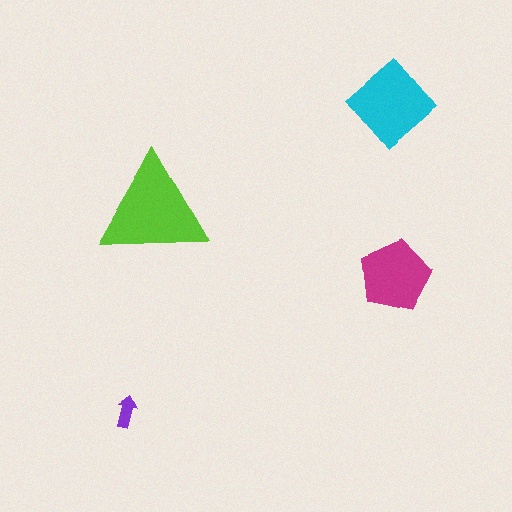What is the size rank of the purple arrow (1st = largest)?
4th.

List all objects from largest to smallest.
The lime triangle, the cyan diamond, the magenta pentagon, the purple arrow.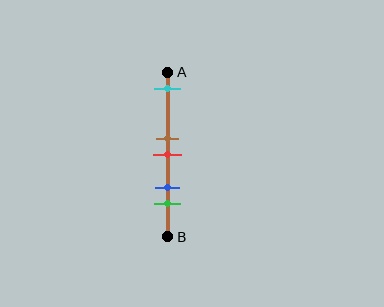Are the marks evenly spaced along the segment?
No, the marks are not evenly spaced.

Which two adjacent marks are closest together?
The brown and red marks are the closest adjacent pair.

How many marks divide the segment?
There are 5 marks dividing the segment.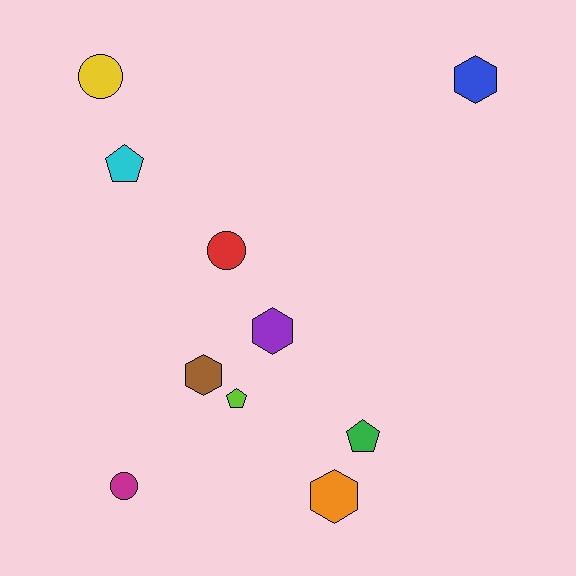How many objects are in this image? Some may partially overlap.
There are 10 objects.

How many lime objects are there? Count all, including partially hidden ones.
There is 1 lime object.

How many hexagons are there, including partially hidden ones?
There are 4 hexagons.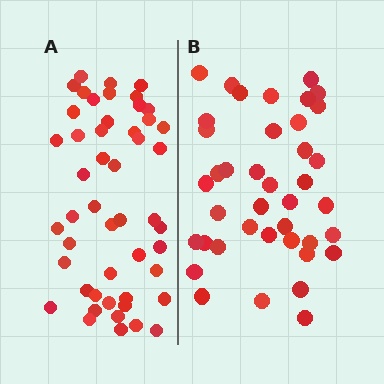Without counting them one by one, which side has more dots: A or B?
Region A (the left region) has more dots.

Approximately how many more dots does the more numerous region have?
Region A has roughly 8 or so more dots than region B.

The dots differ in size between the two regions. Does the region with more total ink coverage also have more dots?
No. Region B has more total ink coverage because its dots are larger, but region A actually contains more individual dots. Total area can be misleading — the number of items is what matters here.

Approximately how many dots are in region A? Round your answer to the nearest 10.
About 50 dots. (The exact count is 49, which rounds to 50.)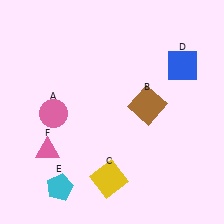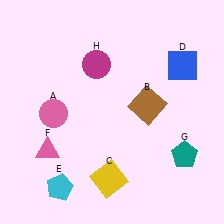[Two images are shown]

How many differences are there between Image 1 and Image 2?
There are 2 differences between the two images.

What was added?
A teal pentagon (G), a magenta circle (H) were added in Image 2.